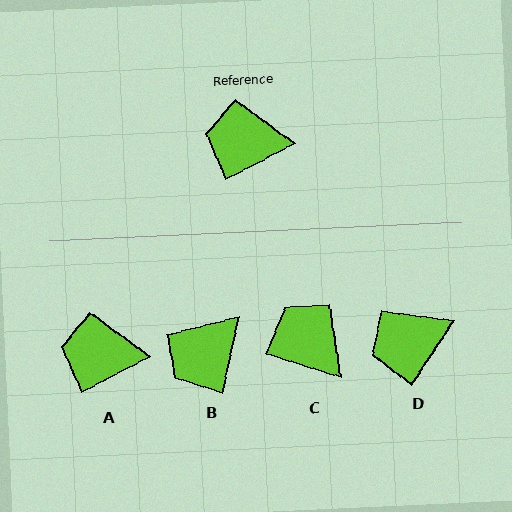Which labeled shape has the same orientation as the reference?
A.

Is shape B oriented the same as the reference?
No, it is off by about 50 degrees.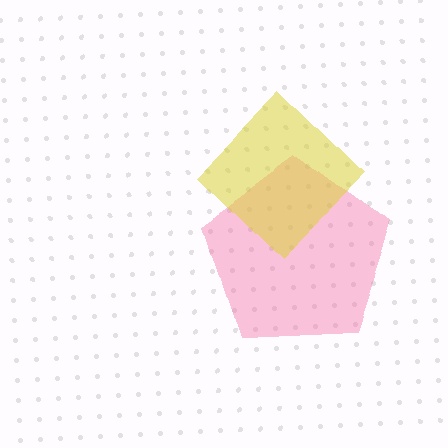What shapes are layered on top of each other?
The layered shapes are: a pink pentagon, a yellow diamond.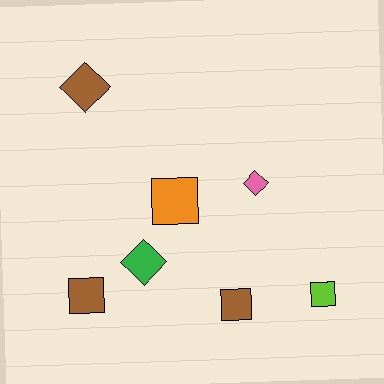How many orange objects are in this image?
There is 1 orange object.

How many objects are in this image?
There are 7 objects.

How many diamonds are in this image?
There are 3 diamonds.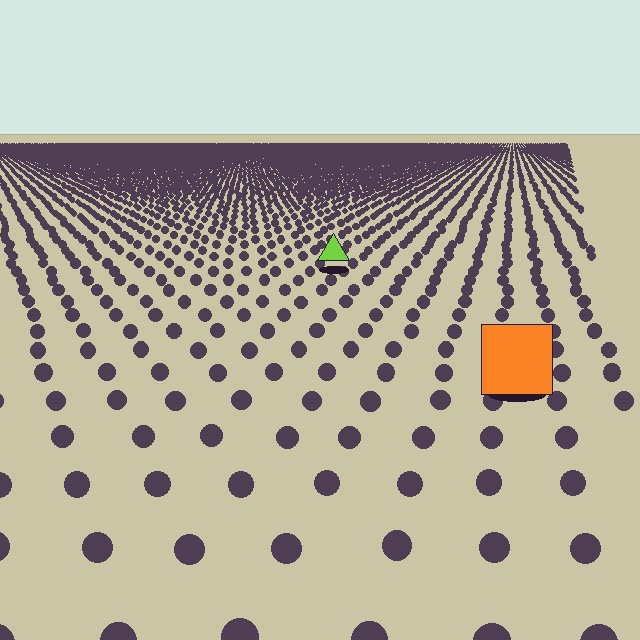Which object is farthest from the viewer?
The lime triangle is farthest from the viewer. It appears smaller and the ground texture around it is denser.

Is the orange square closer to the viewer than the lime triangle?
Yes. The orange square is closer — you can tell from the texture gradient: the ground texture is coarser near it.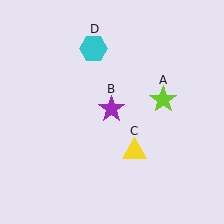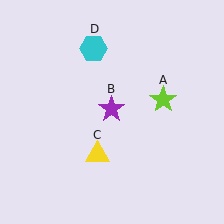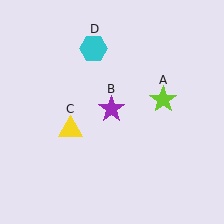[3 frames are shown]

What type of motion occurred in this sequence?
The yellow triangle (object C) rotated clockwise around the center of the scene.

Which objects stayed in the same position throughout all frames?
Lime star (object A) and purple star (object B) and cyan hexagon (object D) remained stationary.